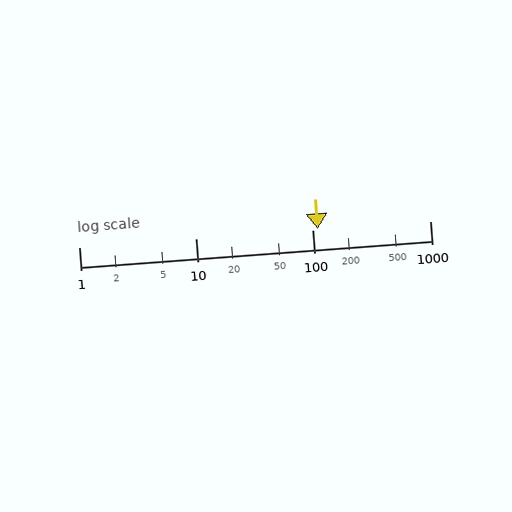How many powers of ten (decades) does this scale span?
The scale spans 3 decades, from 1 to 1000.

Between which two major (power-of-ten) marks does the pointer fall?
The pointer is between 100 and 1000.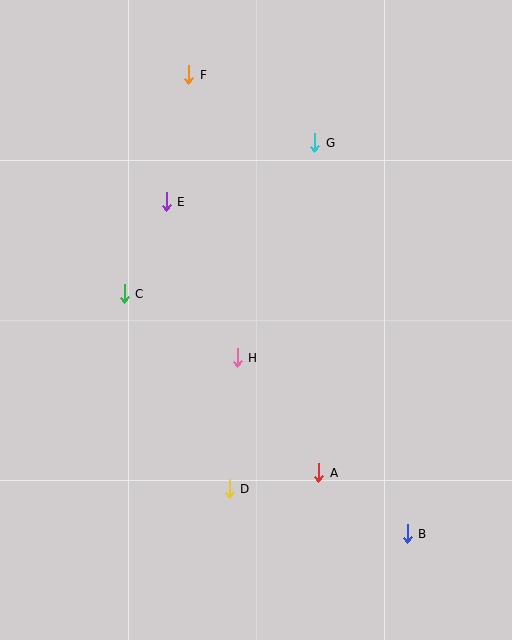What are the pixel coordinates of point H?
Point H is at (237, 358).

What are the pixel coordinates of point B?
Point B is at (407, 534).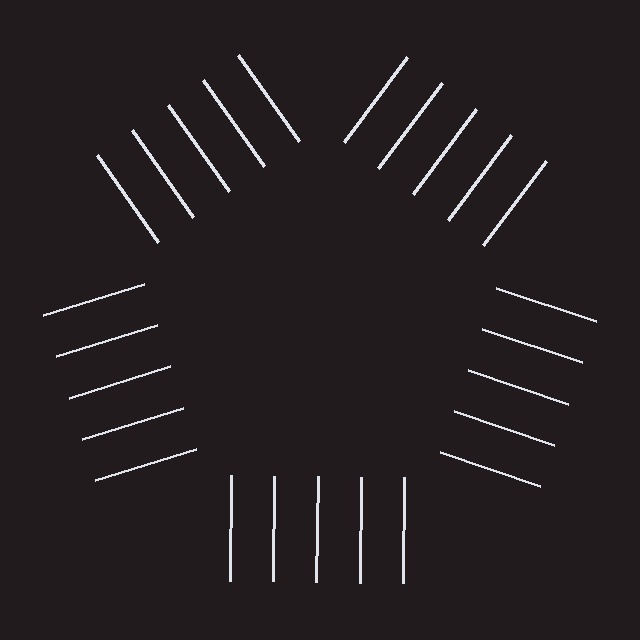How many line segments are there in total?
25 — 5 along each of the 5 edges.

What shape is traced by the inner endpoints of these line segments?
An illusory pentagon — the line segments terminate on its edges but no continuous stroke is drawn.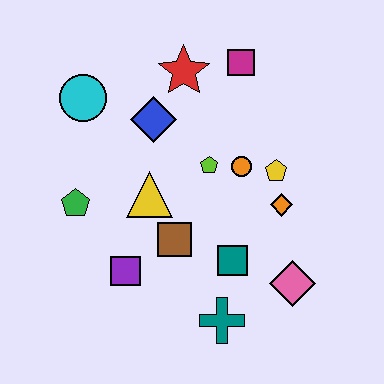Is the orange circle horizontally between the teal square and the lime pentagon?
No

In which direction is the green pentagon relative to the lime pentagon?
The green pentagon is to the left of the lime pentagon.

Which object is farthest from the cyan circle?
The pink diamond is farthest from the cyan circle.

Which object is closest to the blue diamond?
The red star is closest to the blue diamond.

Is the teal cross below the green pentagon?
Yes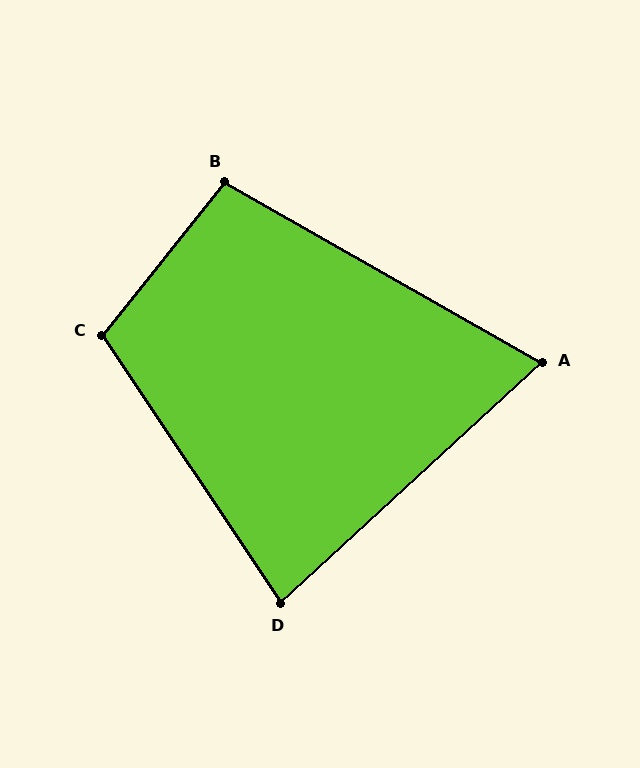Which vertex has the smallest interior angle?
A, at approximately 72 degrees.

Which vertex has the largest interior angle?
C, at approximately 108 degrees.